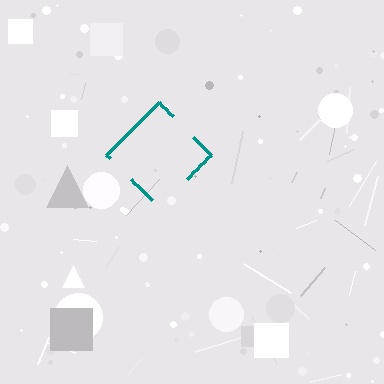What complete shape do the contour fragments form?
The contour fragments form a diamond.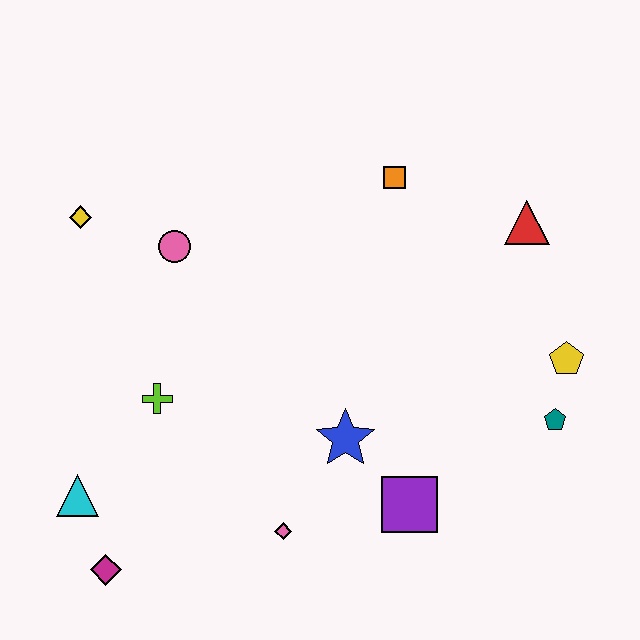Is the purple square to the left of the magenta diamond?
No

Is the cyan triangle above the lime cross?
No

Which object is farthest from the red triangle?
The magenta diamond is farthest from the red triangle.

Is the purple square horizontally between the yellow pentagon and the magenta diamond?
Yes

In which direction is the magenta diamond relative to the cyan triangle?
The magenta diamond is below the cyan triangle.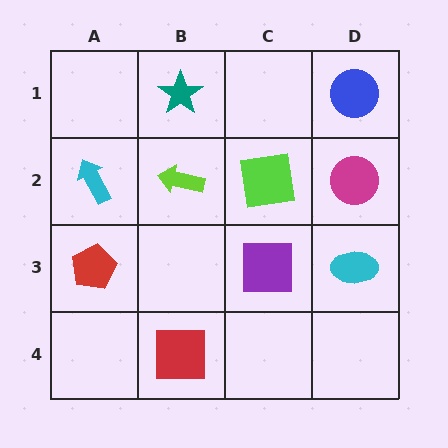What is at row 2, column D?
A magenta circle.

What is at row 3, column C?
A purple square.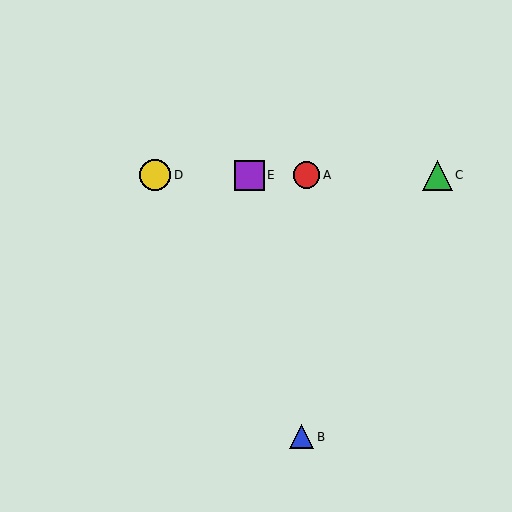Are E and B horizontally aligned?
No, E is at y≈175 and B is at y≈437.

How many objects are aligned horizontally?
4 objects (A, C, D, E) are aligned horizontally.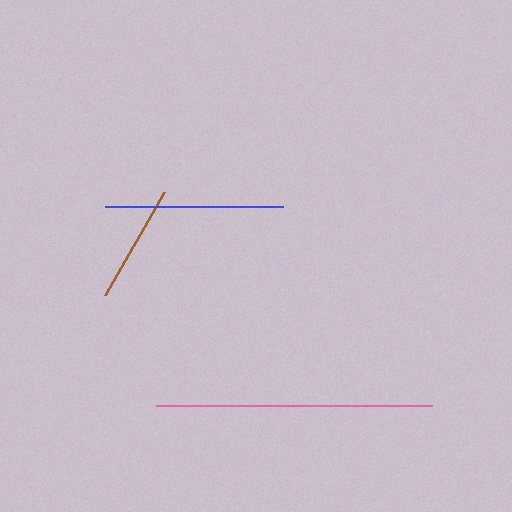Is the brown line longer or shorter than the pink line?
The pink line is longer than the brown line.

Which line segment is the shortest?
The brown line is the shortest at approximately 119 pixels.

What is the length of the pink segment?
The pink segment is approximately 276 pixels long.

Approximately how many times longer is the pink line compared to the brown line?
The pink line is approximately 2.3 times the length of the brown line.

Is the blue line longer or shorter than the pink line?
The pink line is longer than the blue line.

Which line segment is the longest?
The pink line is the longest at approximately 276 pixels.